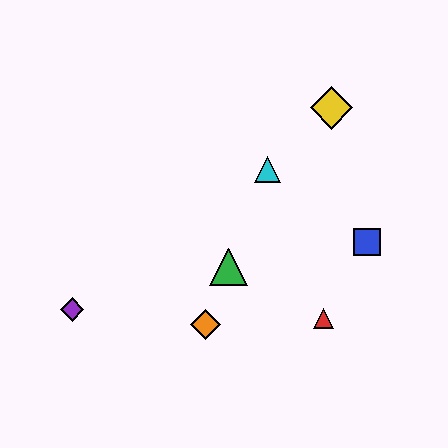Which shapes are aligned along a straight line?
The green triangle, the orange diamond, the cyan triangle are aligned along a straight line.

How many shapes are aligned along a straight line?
3 shapes (the green triangle, the orange diamond, the cyan triangle) are aligned along a straight line.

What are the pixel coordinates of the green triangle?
The green triangle is at (229, 267).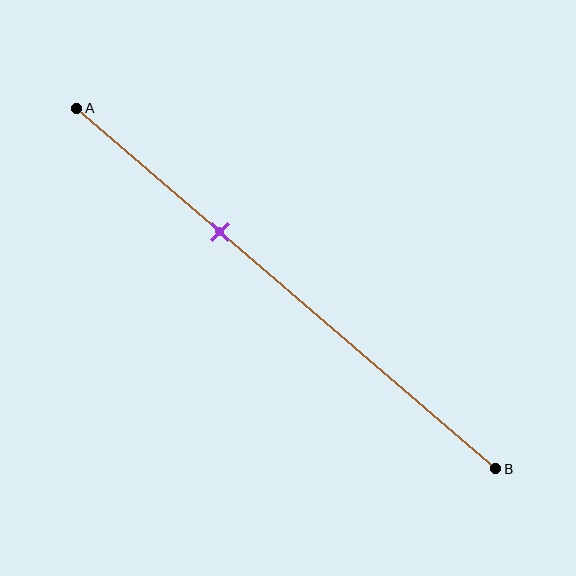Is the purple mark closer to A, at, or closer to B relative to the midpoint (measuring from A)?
The purple mark is closer to point A than the midpoint of segment AB.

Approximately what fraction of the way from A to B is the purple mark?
The purple mark is approximately 35% of the way from A to B.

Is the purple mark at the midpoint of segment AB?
No, the mark is at about 35% from A, not at the 50% midpoint.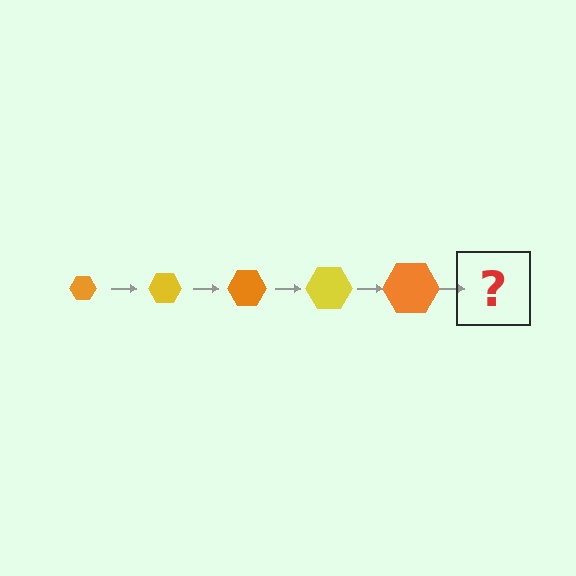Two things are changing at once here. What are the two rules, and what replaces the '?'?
The two rules are that the hexagon grows larger each step and the color cycles through orange and yellow. The '?' should be a yellow hexagon, larger than the previous one.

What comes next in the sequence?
The next element should be a yellow hexagon, larger than the previous one.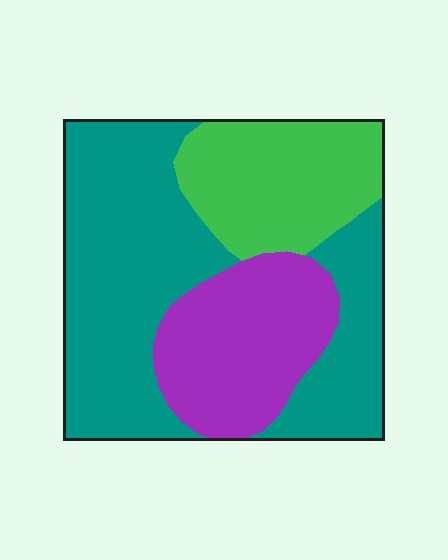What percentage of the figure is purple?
Purple takes up about one quarter (1/4) of the figure.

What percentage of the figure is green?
Green takes up about one quarter (1/4) of the figure.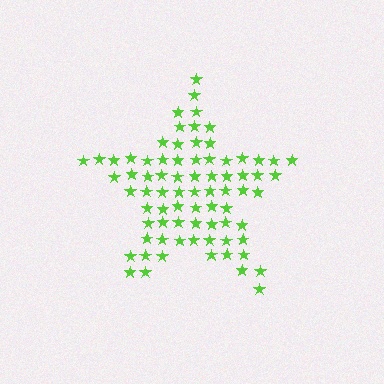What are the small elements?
The small elements are stars.